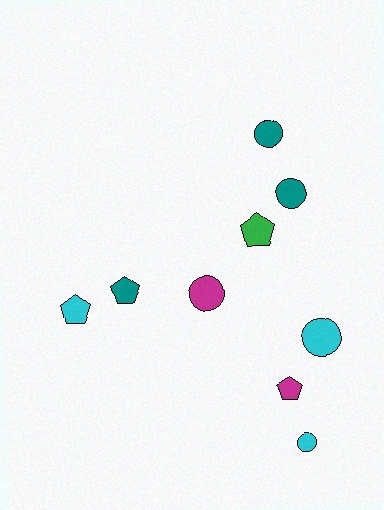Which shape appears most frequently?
Circle, with 5 objects.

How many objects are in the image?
There are 9 objects.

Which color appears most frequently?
Cyan, with 3 objects.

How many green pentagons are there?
There is 1 green pentagon.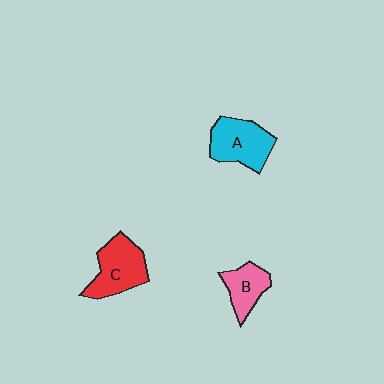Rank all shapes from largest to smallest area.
From largest to smallest: C (red), A (cyan), B (pink).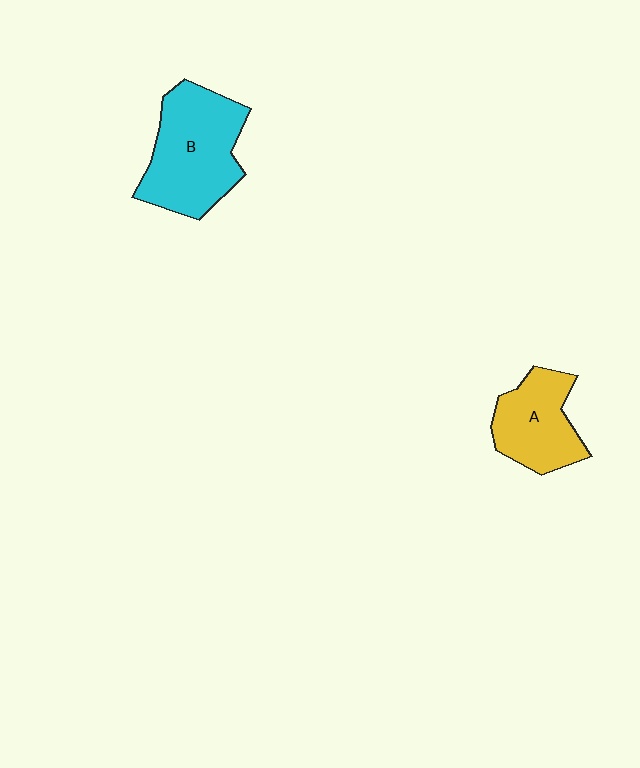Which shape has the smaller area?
Shape A (yellow).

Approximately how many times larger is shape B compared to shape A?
Approximately 1.5 times.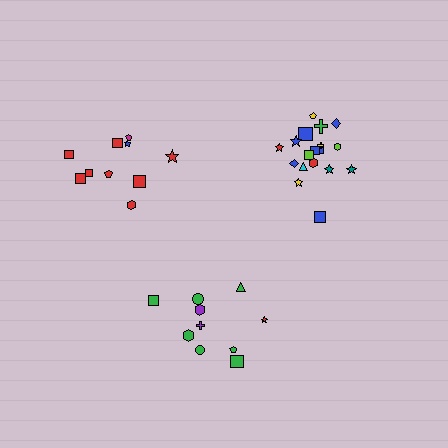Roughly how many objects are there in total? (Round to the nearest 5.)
Roughly 40 objects in total.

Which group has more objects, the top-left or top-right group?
The top-right group.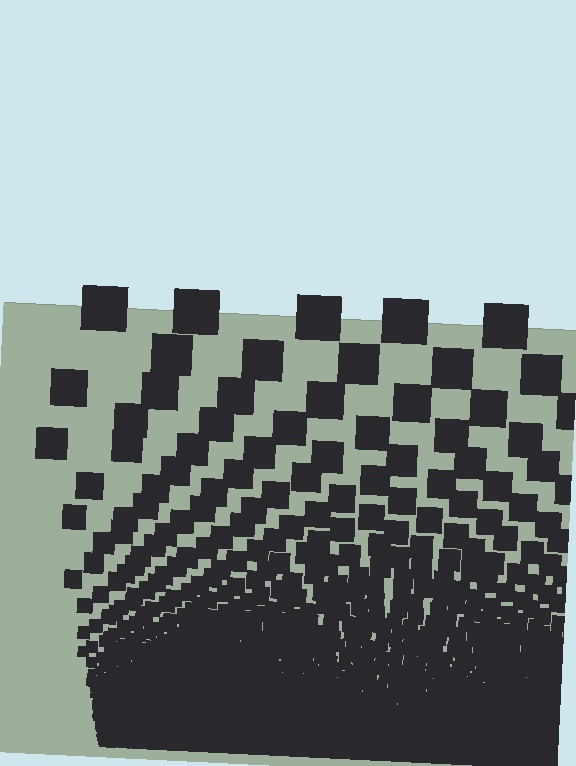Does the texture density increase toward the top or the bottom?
Density increases toward the bottom.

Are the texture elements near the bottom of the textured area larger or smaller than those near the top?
Smaller. The gradient is inverted — elements near the bottom are smaller and denser.